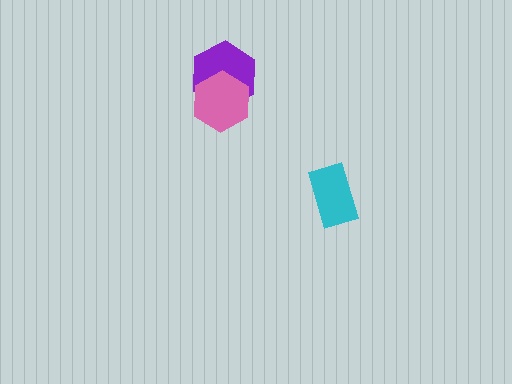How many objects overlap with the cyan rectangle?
0 objects overlap with the cyan rectangle.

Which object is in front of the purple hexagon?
The pink hexagon is in front of the purple hexagon.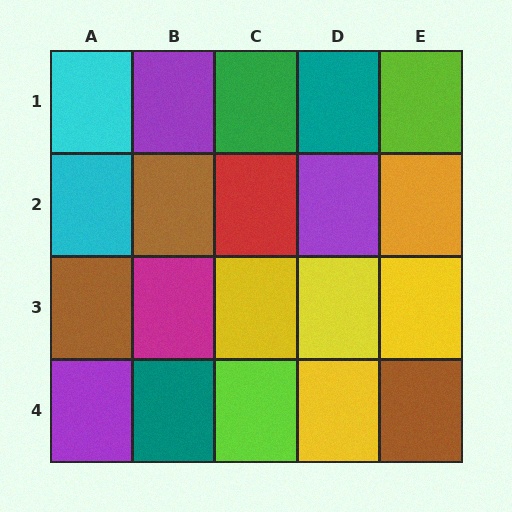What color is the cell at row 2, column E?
Orange.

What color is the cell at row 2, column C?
Red.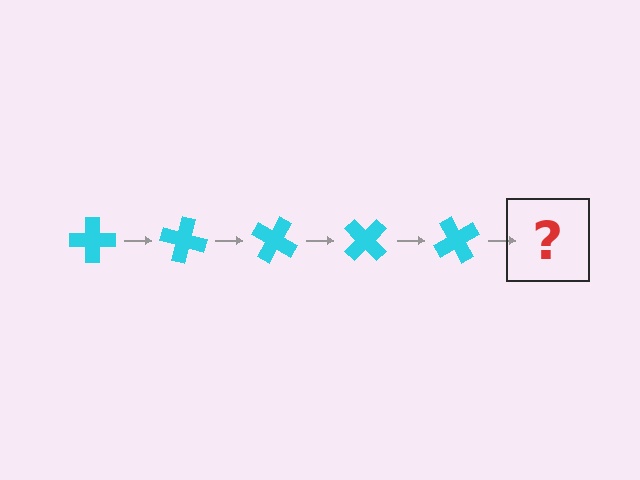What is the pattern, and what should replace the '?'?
The pattern is that the cross rotates 15 degrees each step. The '?' should be a cyan cross rotated 75 degrees.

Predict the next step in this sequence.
The next step is a cyan cross rotated 75 degrees.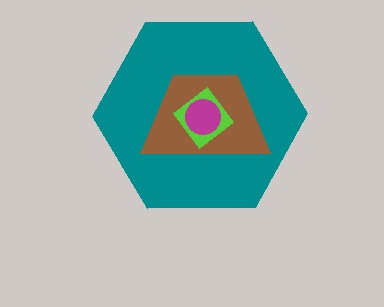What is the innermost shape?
The magenta circle.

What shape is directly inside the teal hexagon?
The brown trapezoid.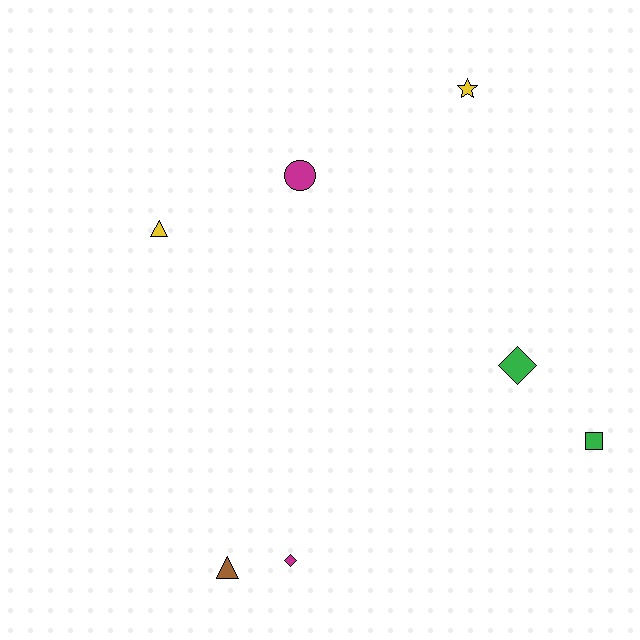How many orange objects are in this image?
There are no orange objects.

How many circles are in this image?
There is 1 circle.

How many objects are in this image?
There are 7 objects.